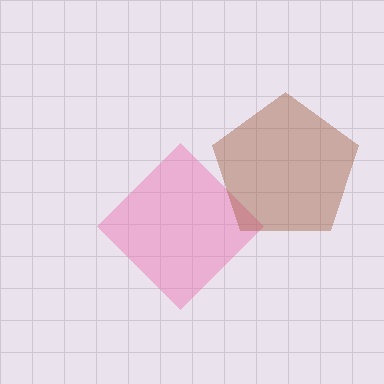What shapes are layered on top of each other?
The layered shapes are: a pink diamond, a brown pentagon.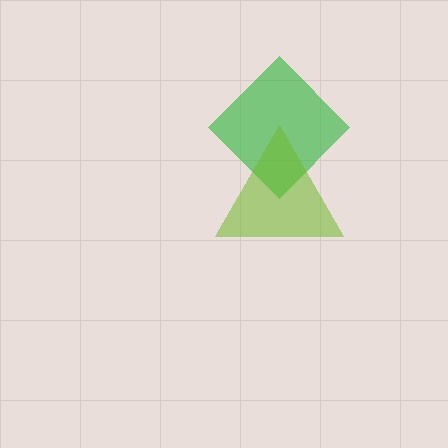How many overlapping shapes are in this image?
There are 2 overlapping shapes in the image.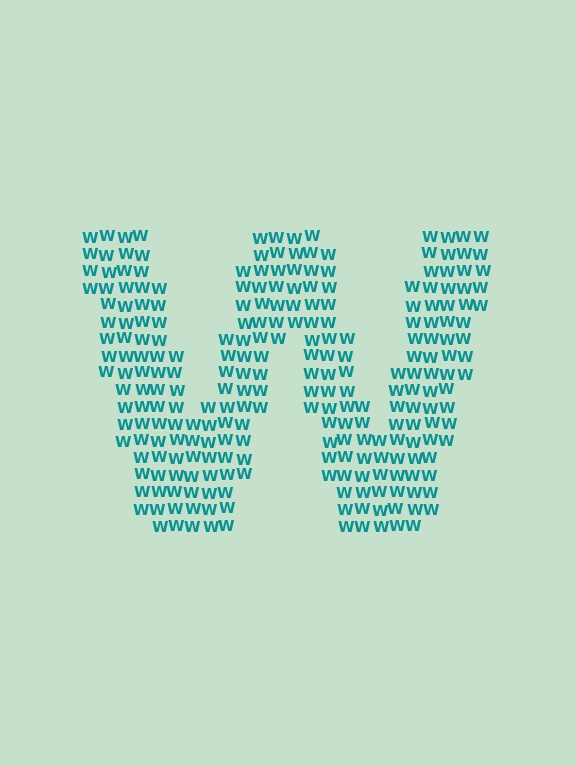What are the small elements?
The small elements are letter W's.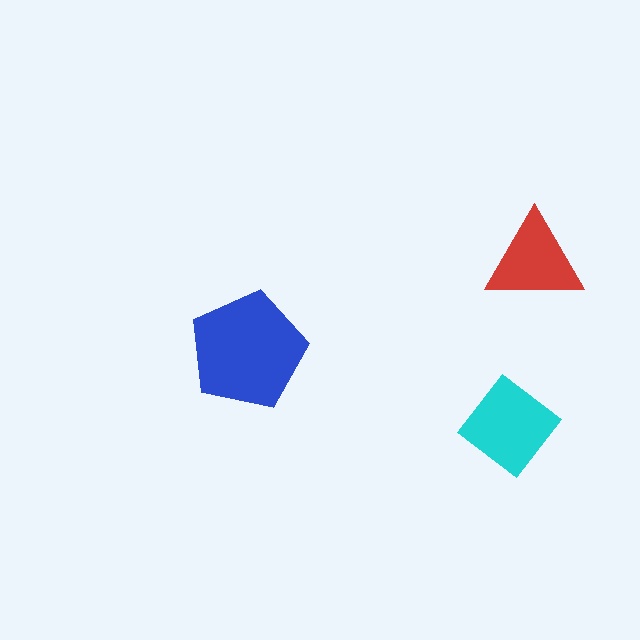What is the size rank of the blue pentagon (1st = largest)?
1st.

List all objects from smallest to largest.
The red triangle, the cyan diamond, the blue pentagon.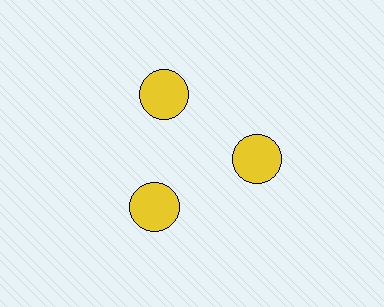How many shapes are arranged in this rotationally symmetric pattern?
There are 3 shapes, arranged in 3 groups of 1.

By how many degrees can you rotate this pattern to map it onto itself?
The pattern maps onto itself every 120 degrees of rotation.